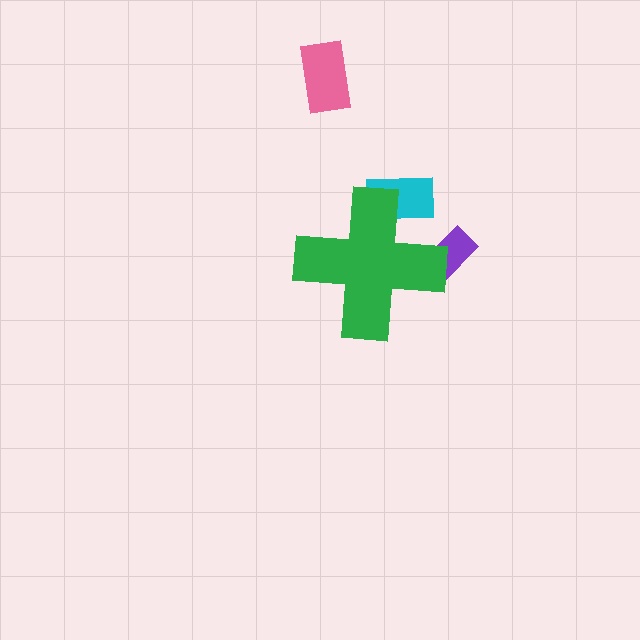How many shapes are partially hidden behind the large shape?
2 shapes are partially hidden.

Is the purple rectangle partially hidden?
Yes, the purple rectangle is partially hidden behind the green cross.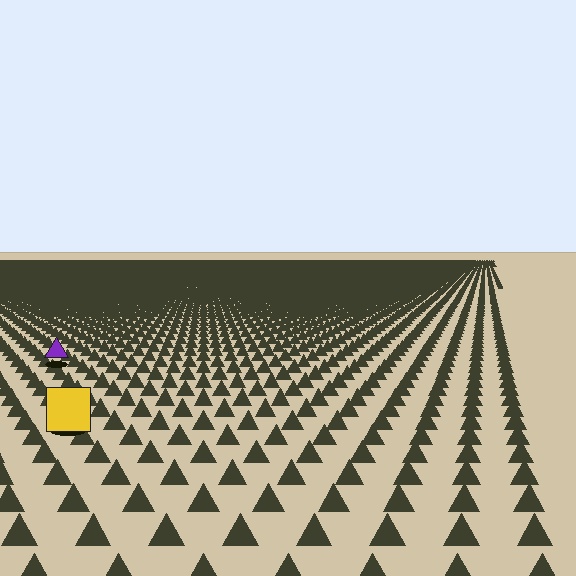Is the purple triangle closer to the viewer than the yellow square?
No. The yellow square is closer — you can tell from the texture gradient: the ground texture is coarser near it.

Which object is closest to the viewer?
The yellow square is closest. The texture marks near it are larger and more spread out.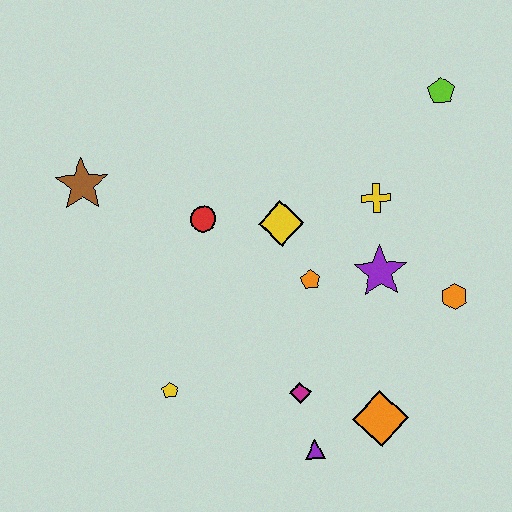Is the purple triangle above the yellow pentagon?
No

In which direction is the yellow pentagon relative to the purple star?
The yellow pentagon is to the left of the purple star.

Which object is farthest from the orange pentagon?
The brown star is farthest from the orange pentagon.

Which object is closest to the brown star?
The red circle is closest to the brown star.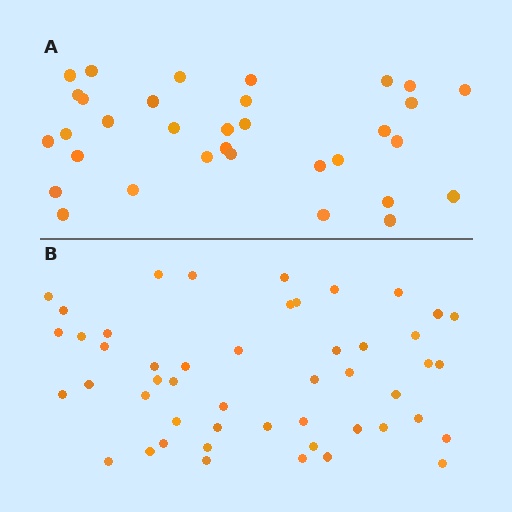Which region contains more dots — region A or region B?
Region B (the bottom region) has more dots.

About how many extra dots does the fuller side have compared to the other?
Region B has approximately 15 more dots than region A.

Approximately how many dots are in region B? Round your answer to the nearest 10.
About 50 dots. (The exact count is 49, which rounds to 50.)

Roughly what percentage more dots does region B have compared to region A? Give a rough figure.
About 50% more.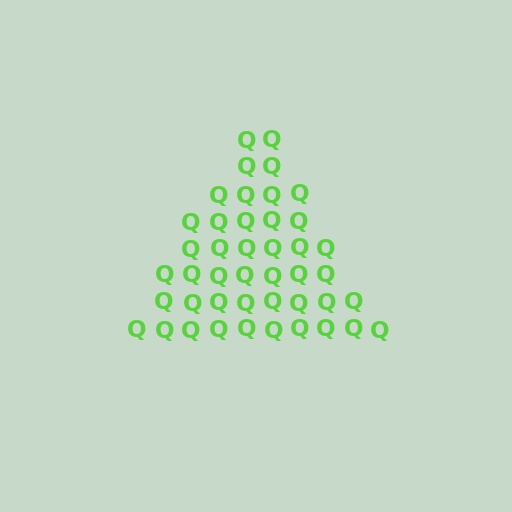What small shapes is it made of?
It is made of small letter Q's.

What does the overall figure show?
The overall figure shows a triangle.